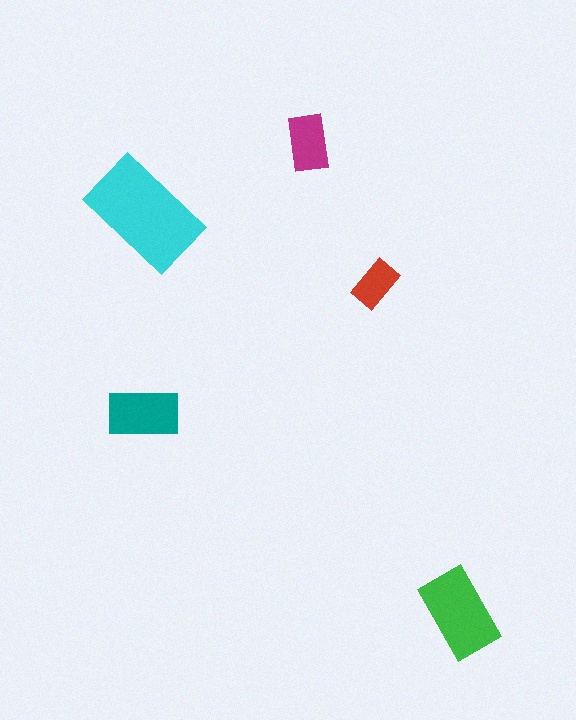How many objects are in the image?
There are 5 objects in the image.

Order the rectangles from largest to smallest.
the cyan one, the green one, the teal one, the magenta one, the red one.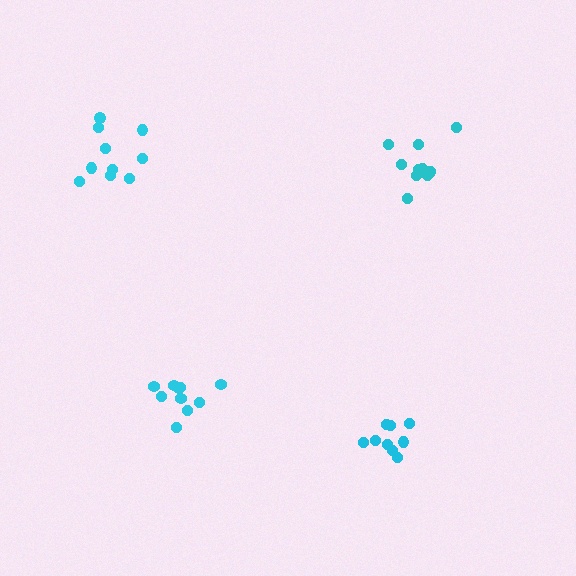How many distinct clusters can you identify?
There are 4 distinct clusters.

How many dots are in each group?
Group 1: 11 dots, Group 2: 10 dots, Group 3: 9 dots, Group 4: 10 dots (40 total).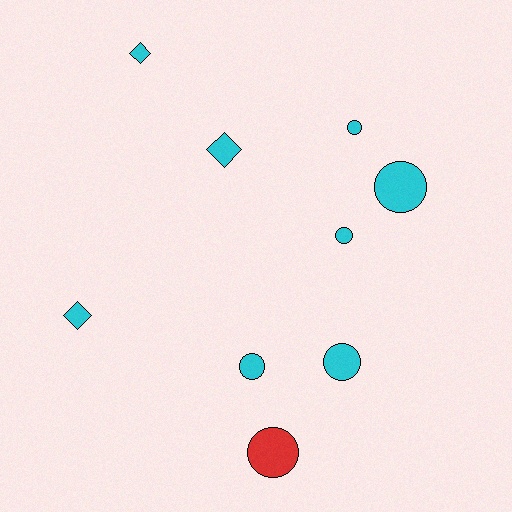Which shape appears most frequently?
Circle, with 6 objects.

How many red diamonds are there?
There are no red diamonds.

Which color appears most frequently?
Cyan, with 8 objects.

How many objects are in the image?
There are 9 objects.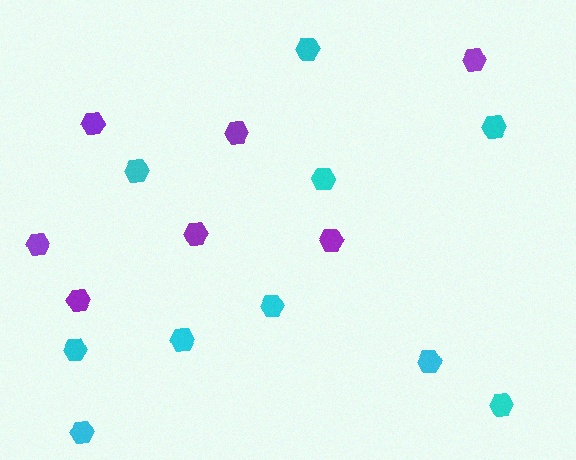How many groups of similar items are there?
There are 2 groups: one group of cyan hexagons (10) and one group of purple hexagons (7).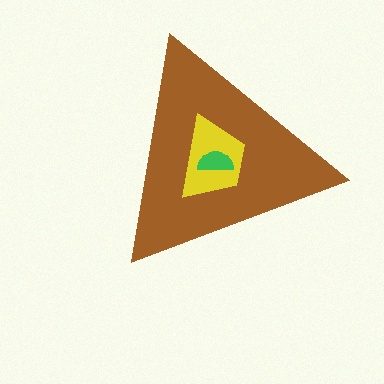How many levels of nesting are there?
3.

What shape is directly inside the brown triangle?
The yellow trapezoid.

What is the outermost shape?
The brown triangle.